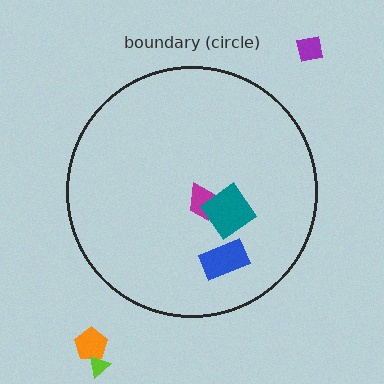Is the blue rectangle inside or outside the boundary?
Inside.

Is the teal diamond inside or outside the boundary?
Inside.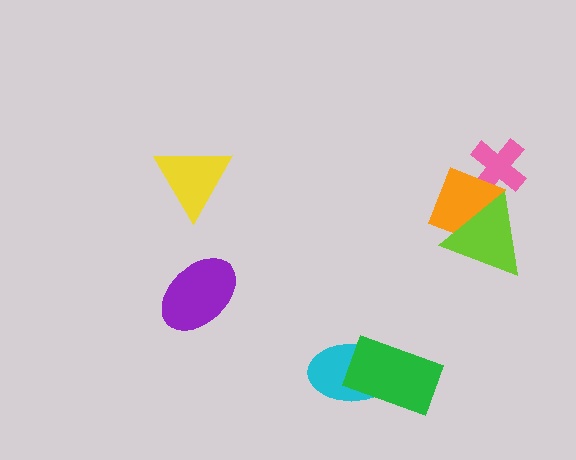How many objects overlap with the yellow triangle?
0 objects overlap with the yellow triangle.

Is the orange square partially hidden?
Yes, it is partially covered by another shape.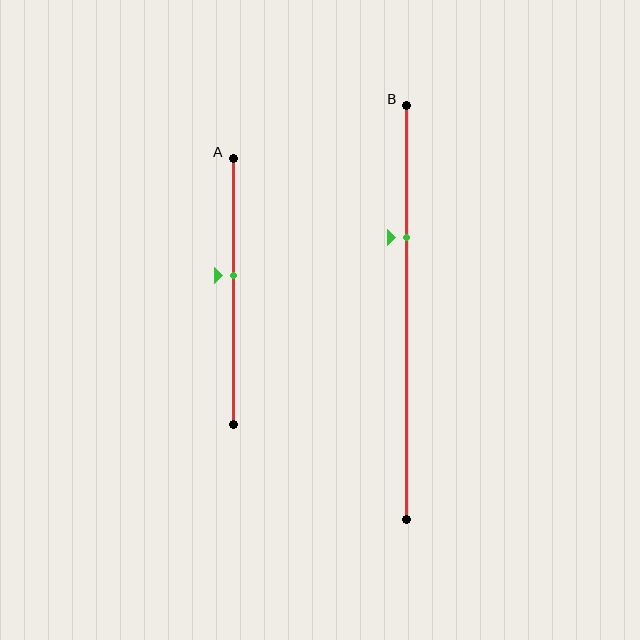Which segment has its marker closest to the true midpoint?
Segment A has its marker closest to the true midpoint.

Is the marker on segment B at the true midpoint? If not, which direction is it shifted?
No, the marker on segment B is shifted upward by about 18% of the segment length.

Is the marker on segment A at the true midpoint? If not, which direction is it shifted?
No, the marker on segment A is shifted upward by about 6% of the segment length.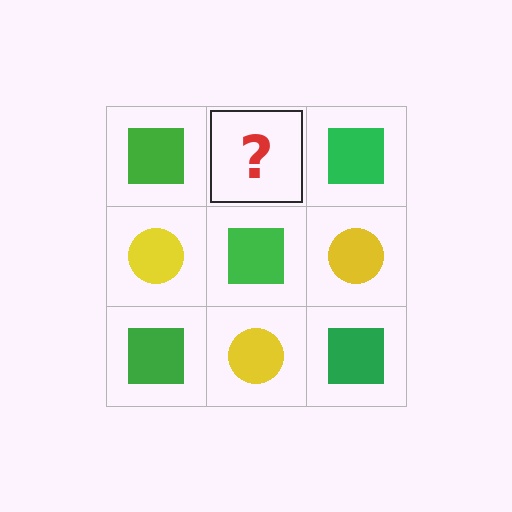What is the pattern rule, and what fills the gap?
The rule is that it alternates green square and yellow circle in a checkerboard pattern. The gap should be filled with a yellow circle.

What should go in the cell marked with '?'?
The missing cell should contain a yellow circle.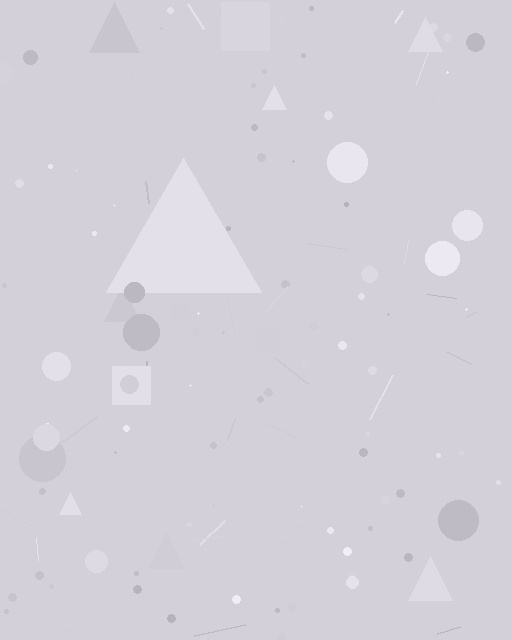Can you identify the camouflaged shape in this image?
The camouflaged shape is a triangle.